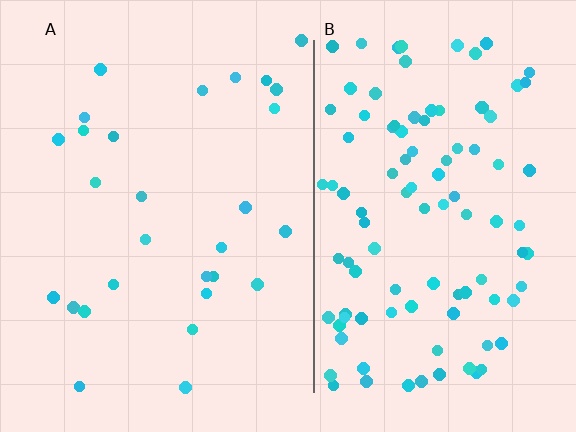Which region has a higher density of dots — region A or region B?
B (the right).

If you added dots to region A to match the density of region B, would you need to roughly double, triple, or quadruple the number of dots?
Approximately quadruple.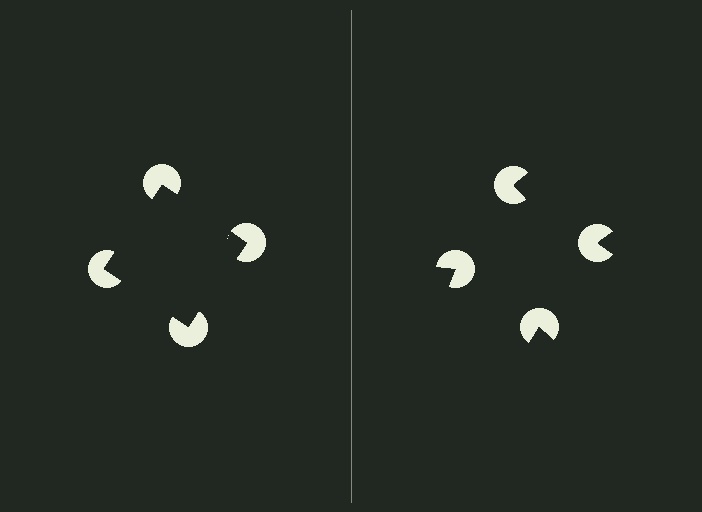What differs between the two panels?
The pac-man discs are positioned identically on both sides; only the wedge orientations differ. On the left they align to a square; on the right they are misaligned.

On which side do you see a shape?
An illusory square appears on the left side. On the right side the wedge cuts are rotated, so no coherent shape forms.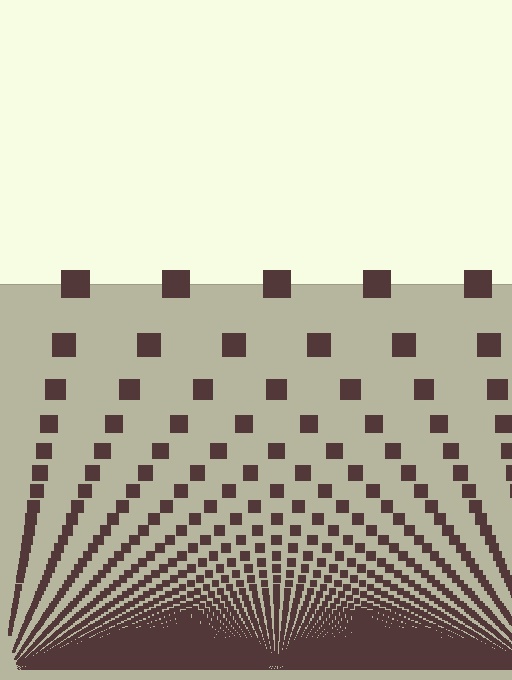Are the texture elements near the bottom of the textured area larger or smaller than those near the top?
Smaller. The gradient is inverted — elements near the bottom are smaller and denser.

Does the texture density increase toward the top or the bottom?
Density increases toward the bottom.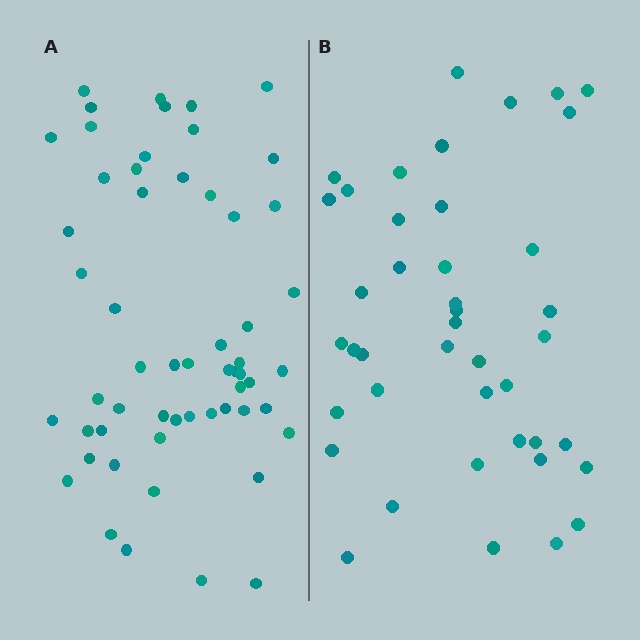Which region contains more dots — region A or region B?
Region A (the left region) has more dots.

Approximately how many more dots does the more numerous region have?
Region A has approximately 15 more dots than region B.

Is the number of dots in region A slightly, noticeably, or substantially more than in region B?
Region A has noticeably more, but not dramatically so. The ratio is roughly 1.4 to 1.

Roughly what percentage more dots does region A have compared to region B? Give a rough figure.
About 35% more.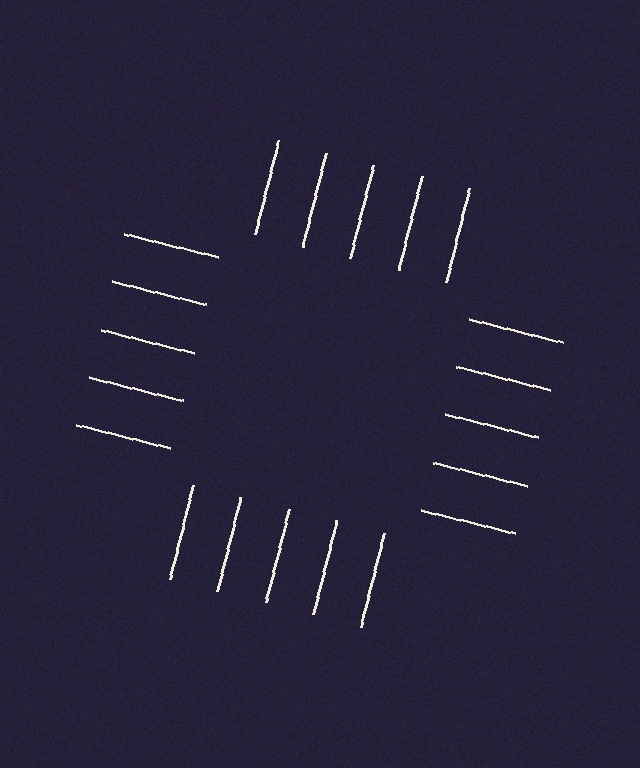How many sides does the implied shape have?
4 sides — the line-ends trace a square.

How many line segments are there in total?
20 — 5 along each of the 4 edges.